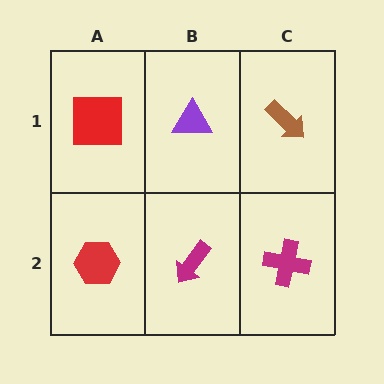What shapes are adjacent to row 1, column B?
A magenta arrow (row 2, column B), a red square (row 1, column A), a brown arrow (row 1, column C).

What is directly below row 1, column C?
A magenta cross.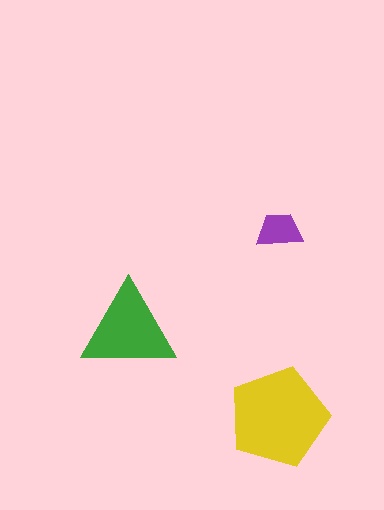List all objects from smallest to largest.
The purple trapezoid, the green triangle, the yellow pentagon.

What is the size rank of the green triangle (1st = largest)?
2nd.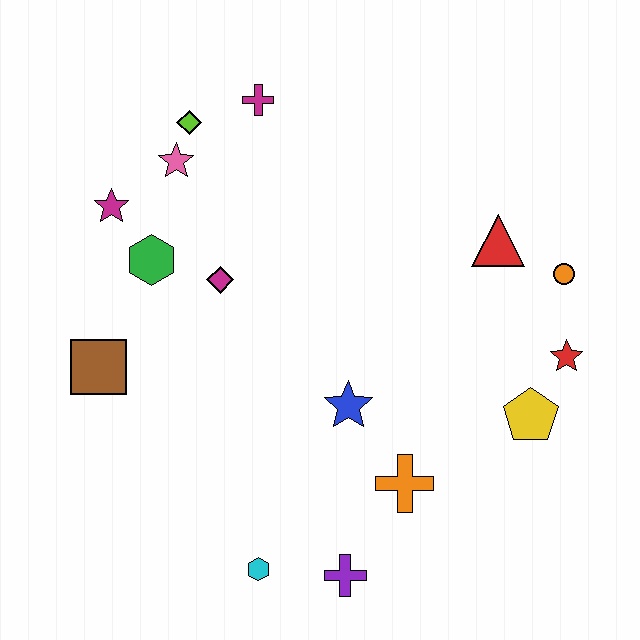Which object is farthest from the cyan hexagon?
The magenta cross is farthest from the cyan hexagon.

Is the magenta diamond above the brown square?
Yes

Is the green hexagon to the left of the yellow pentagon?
Yes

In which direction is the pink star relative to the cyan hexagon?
The pink star is above the cyan hexagon.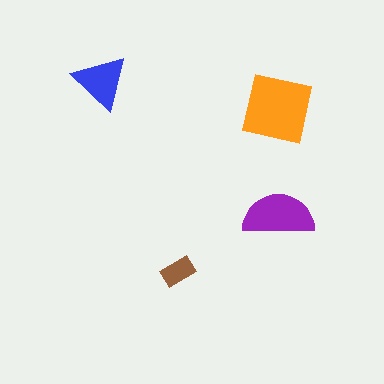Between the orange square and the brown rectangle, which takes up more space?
The orange square.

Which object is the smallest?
The brown rectangle.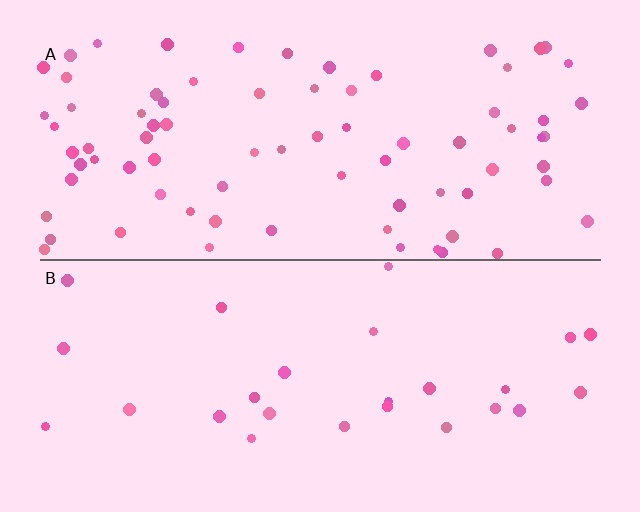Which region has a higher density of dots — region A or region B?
A (the top).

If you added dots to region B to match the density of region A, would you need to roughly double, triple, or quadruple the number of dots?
Approximately triple.